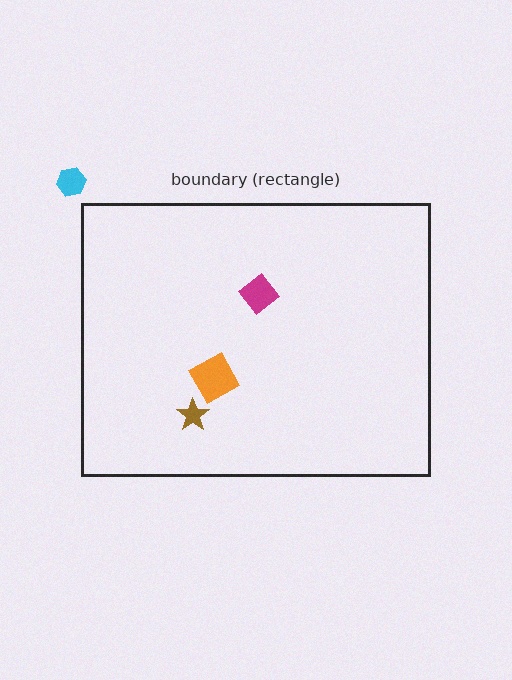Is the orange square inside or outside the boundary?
Inside.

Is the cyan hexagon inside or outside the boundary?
Outside.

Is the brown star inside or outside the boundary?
Inside.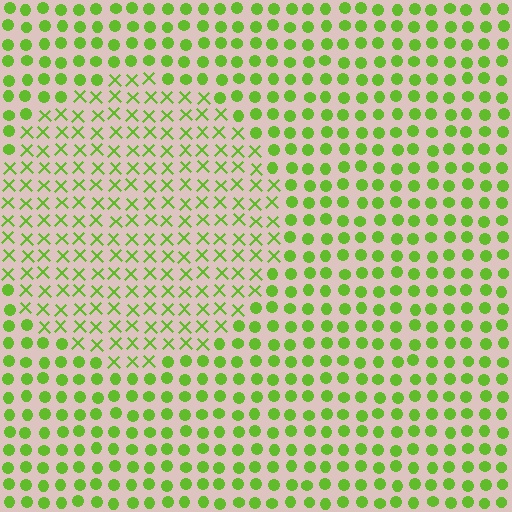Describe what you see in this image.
The image is filled with small lime elements arranged in a uniform grid. A circle-shaped region contains X marks, while the surrounding area contains circles. The boundary is defined purely by the change in element shape.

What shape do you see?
I see a circle.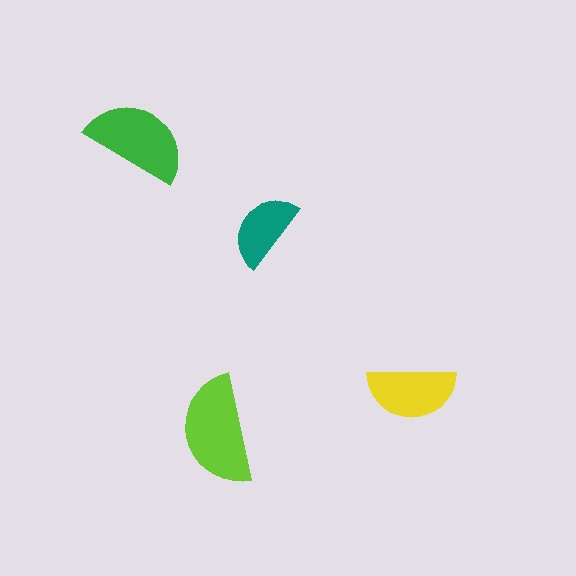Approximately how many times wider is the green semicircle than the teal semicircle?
About 1.5 times wider.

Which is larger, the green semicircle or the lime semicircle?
The lime one.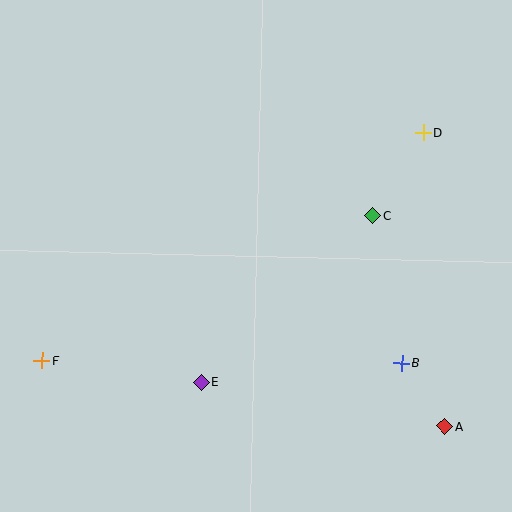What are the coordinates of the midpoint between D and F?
The midpoint between D and F is at (233, 247).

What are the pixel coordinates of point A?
Point A is at (445, 427).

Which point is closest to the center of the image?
Point C at (373, 216) is closest to the center.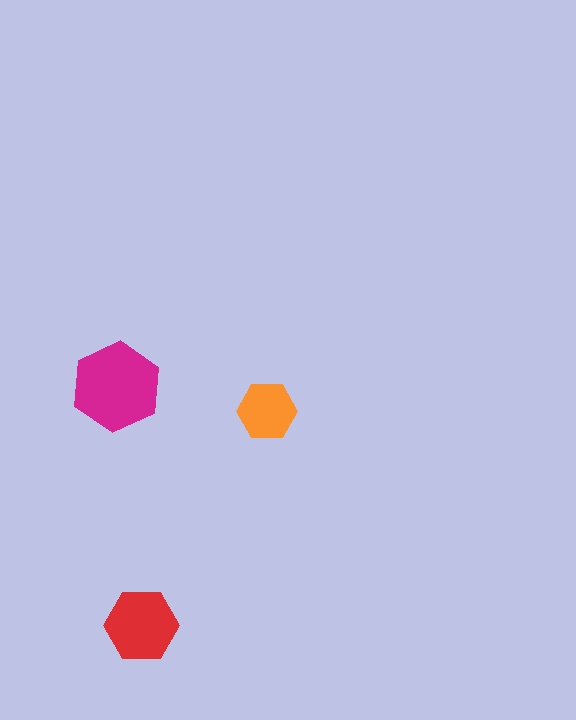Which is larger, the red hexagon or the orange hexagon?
The red one.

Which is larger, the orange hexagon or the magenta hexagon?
The magenta one.